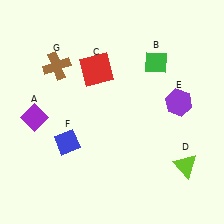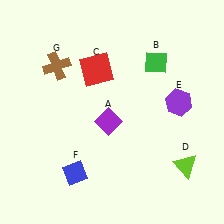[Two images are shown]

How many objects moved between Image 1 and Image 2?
2 objects moved between the two images.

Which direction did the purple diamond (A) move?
The purple diamond (A) moved right.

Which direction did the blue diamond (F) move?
The blue diamond (F) moved down.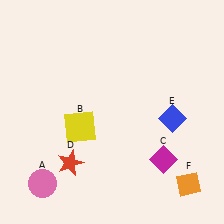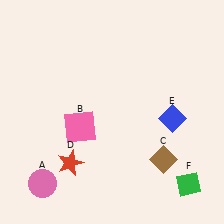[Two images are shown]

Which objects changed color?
B changed from yellow to pink. C changed from magenta to brown. F changed from orange to green.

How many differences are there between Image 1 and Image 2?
There are 3 differences between the two images.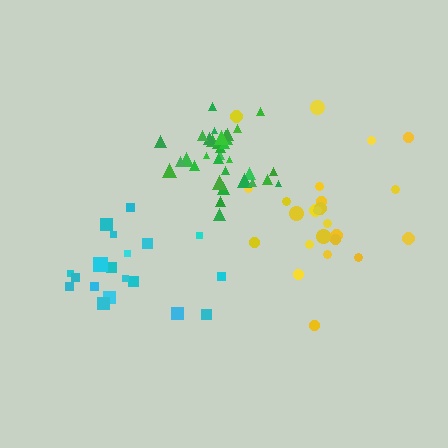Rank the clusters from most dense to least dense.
green, cyan, yellow.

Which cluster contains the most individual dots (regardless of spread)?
Green (34).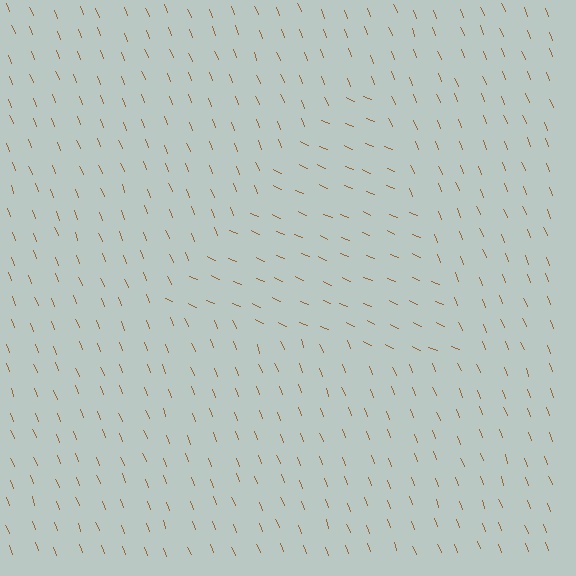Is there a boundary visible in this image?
Yes, there is a texture boundary formed by a change in line orientation.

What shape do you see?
I see a triangle.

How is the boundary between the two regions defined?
The boundary is defined purely by a change in line orientation (approximately 45 degrees difference). All lines are the same color and thickness.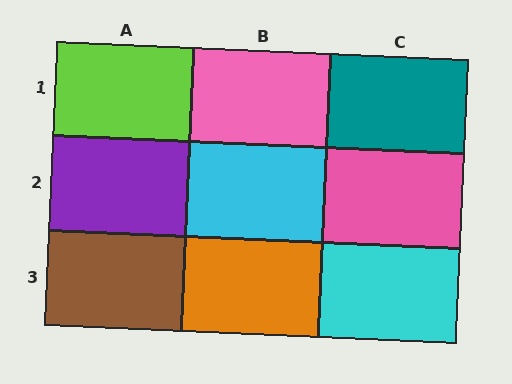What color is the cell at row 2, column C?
Pink.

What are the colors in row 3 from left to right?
Brown, orange, cyan.